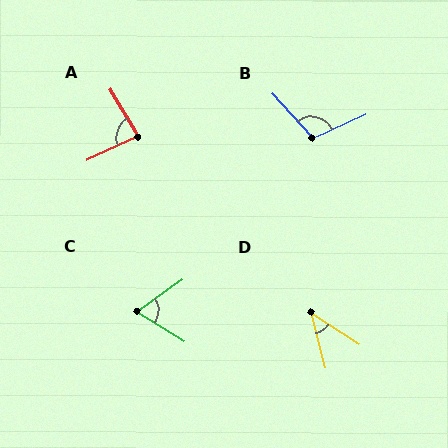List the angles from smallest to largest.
D (43°), C (68°), A (84°), B (108°).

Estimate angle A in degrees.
Approximately 84 degrees.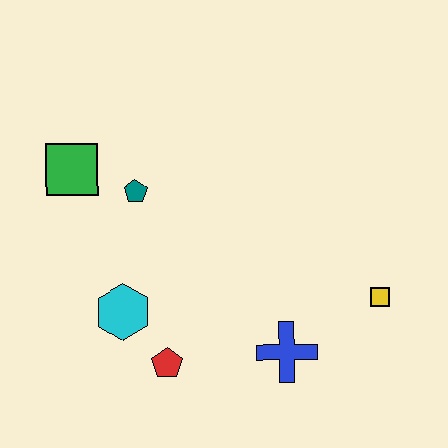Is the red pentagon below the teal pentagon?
Yes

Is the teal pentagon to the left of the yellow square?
Yes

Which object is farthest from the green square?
The yellow square is farthest from the green square.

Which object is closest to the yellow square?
The blue cross is closest to the yellow square.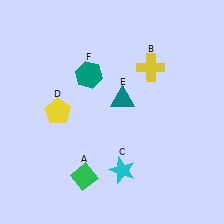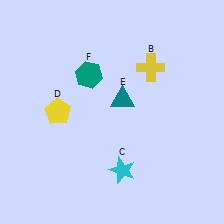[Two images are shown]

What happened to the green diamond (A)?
The green diamond (A) was removed in Image 2. It was in the bottom-left area of Image 1.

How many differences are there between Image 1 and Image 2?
There is 1 difference between the two images.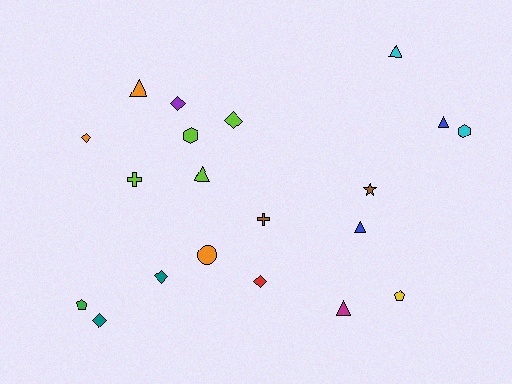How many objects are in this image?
There are 20 objects.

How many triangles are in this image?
There are 6 triangles.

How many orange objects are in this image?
There are 3 orange objects.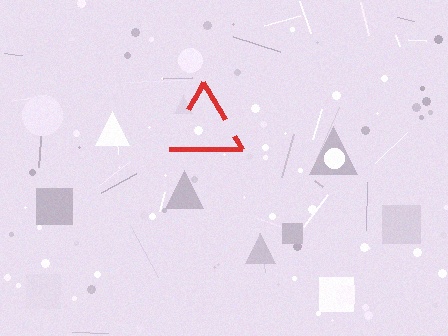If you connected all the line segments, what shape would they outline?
They would outline a triangle.